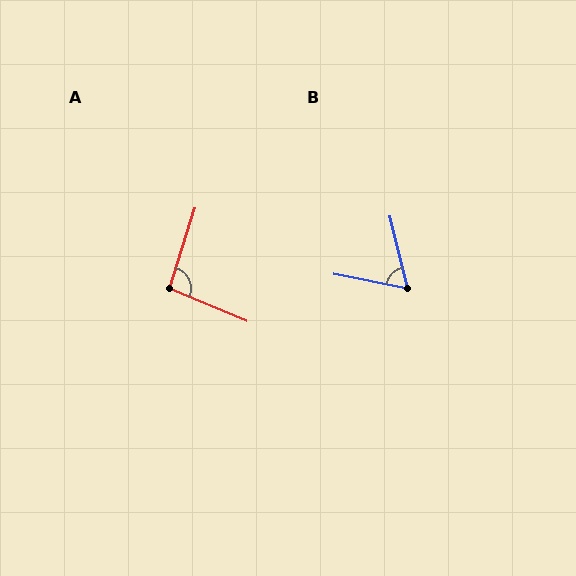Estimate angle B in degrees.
Approximately 65 degrees.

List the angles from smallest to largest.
B (65°), A (95°).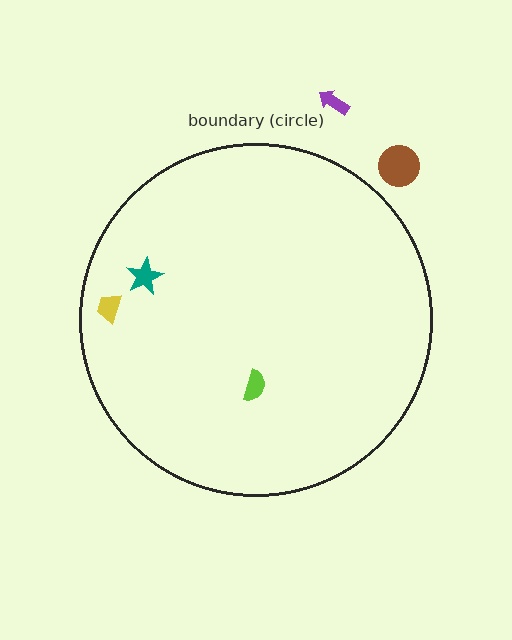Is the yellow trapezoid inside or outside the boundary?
Inside.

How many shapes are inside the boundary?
3 inside, 2 outside.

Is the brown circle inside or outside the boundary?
Outside.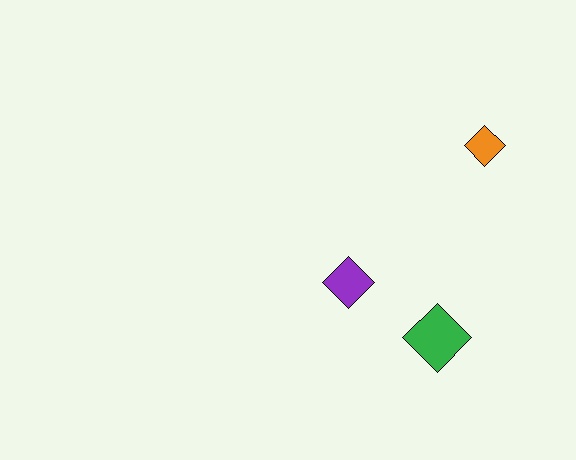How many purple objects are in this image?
There is 1 purple object.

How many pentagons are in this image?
There are no pentagons.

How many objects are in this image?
There are 3 objects.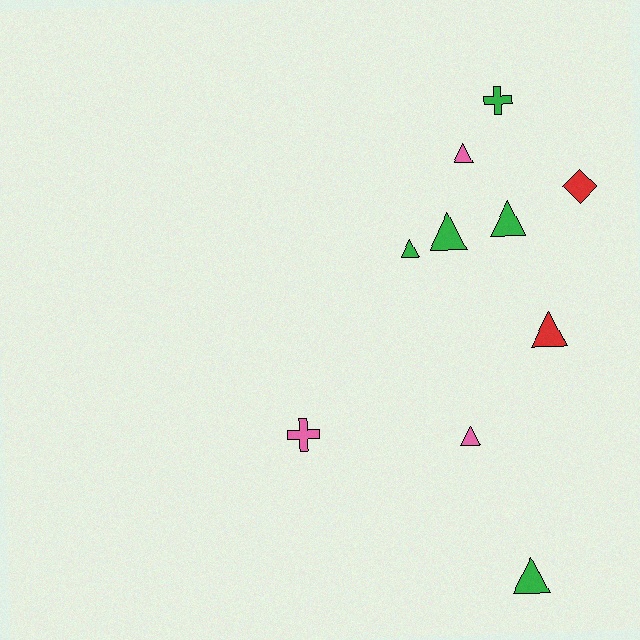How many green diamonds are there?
There are no green diamonds.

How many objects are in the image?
There are 10 objects.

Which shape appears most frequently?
Triangle, with 7 objects.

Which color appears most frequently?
Green, with 5 objects.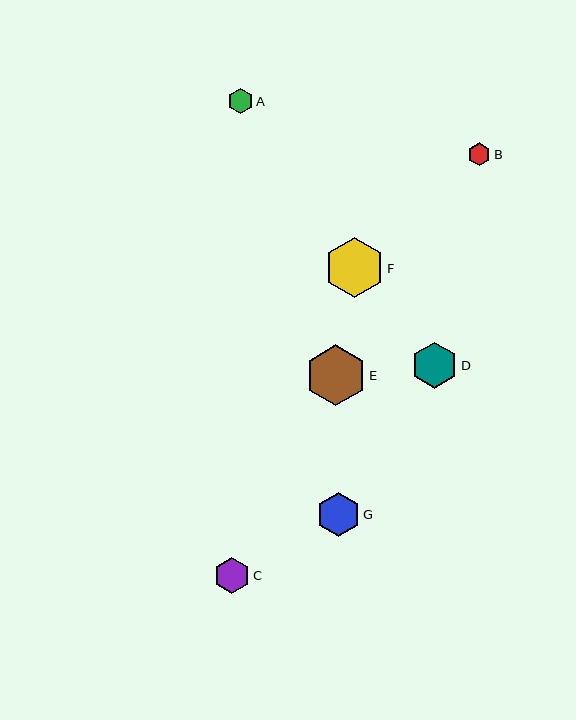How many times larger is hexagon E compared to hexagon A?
Hexagon E is approximately 2.5 times the size of hexagon A.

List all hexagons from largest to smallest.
From largest to smallest: E, F, D, G, C, A, B.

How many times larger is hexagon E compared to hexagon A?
Hexagon E is approximately 2.5 times the size of hexagon A.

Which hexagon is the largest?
Hexagon E is the largest with a size of approximately 61 pixels.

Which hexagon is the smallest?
Hexagon B is the smallest with a size of approximately 23 pixels.